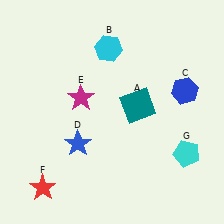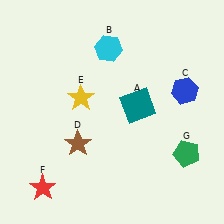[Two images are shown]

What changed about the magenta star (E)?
In Image 1, E is magenta. In Image 2, it changed to yellow.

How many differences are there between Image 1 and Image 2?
There are 3 differences between the two images.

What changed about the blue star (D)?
In Image 1, D is blue. In Image 2, it changed to brown.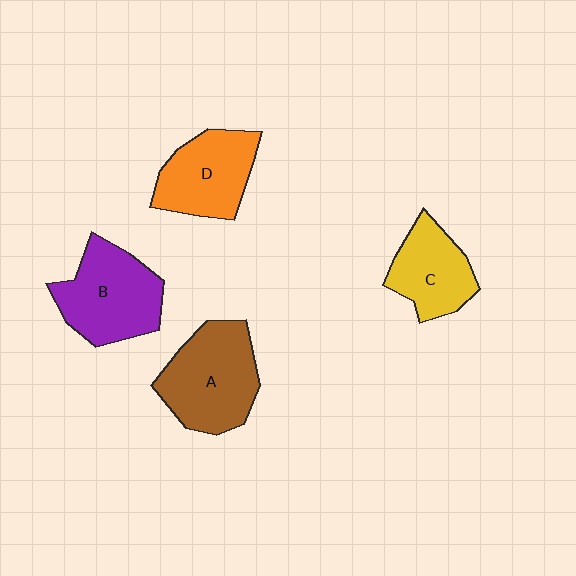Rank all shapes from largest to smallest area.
From largest to smallest: A (brown), B (purple), D (orange), C (yellow).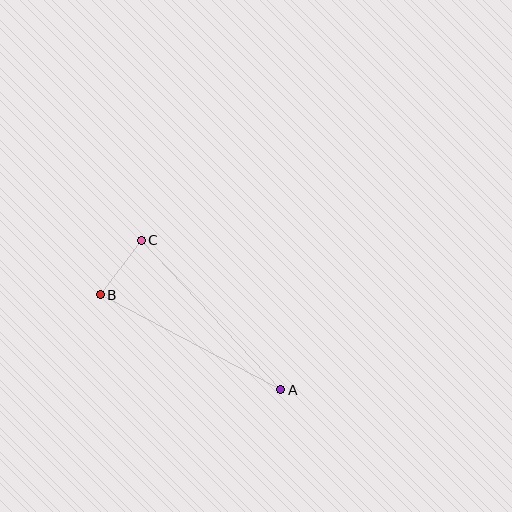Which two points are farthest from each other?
Points A and B are farthest from each other.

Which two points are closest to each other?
Points B and C are closest to each other.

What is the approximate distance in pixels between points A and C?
The distance between A and C is approximately 204 pixels.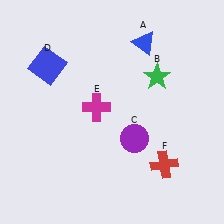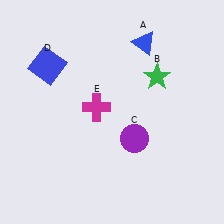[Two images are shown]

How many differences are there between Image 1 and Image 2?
There is 1 difference between the two images.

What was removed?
The red cross (F) was removed in Image 2.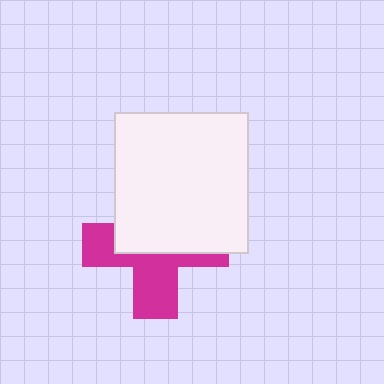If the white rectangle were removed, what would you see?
You would see the complete magenta cross.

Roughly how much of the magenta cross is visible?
About half of it is visible (roughly 48%).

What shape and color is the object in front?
The object in front is a white rectangle.